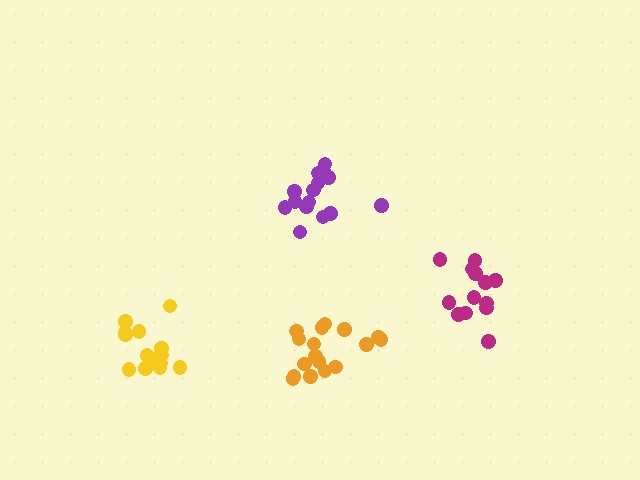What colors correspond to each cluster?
The clusters are colored: orange, yellow, purple, magenta.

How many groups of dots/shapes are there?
There are 4 groups.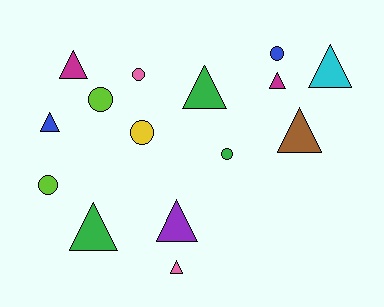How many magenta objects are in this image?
There are 2 magenta objects.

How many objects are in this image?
There are 15 objects.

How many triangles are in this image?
There are 9 triangles.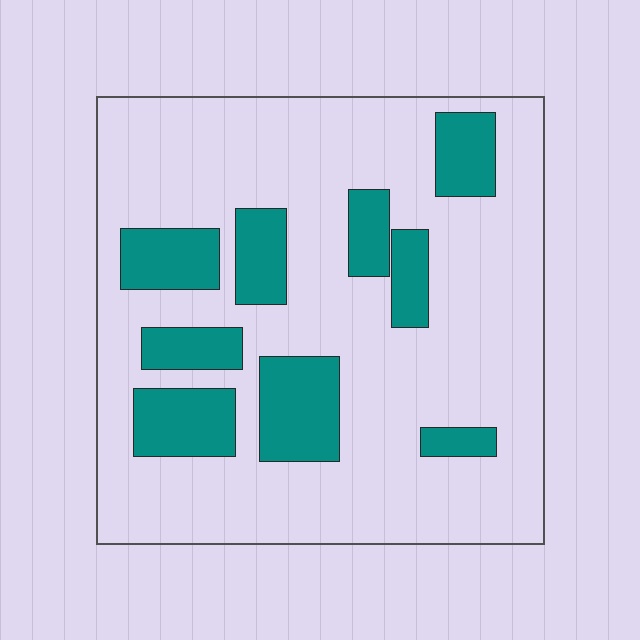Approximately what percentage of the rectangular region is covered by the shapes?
Approximately 25%.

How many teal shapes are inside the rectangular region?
9.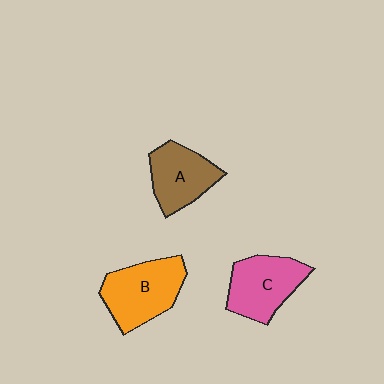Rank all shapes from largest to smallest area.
From largest to smallest: B (orange), C (pink), A (brown).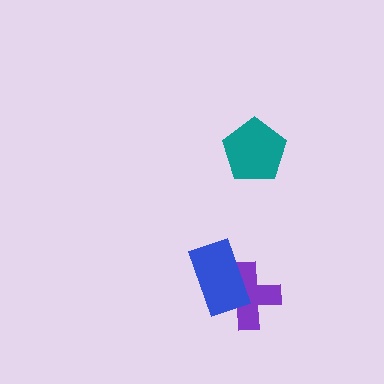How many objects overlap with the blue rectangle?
1 object overlaps with the blue rectangle.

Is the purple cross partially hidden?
Yes, it is partially covered by another shape.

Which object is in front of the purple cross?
The blue rectangle is in front of the purple cross.